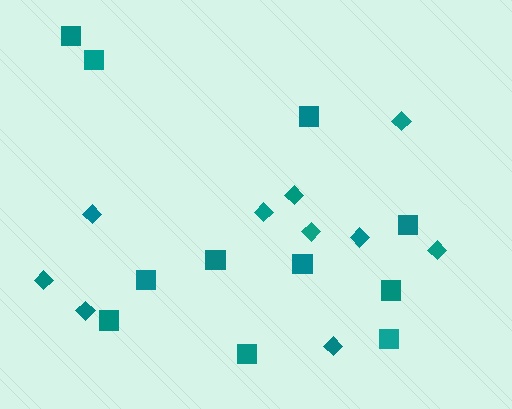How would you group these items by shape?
There are 2 groups: one group of diamonds (10) and one group of squares (11).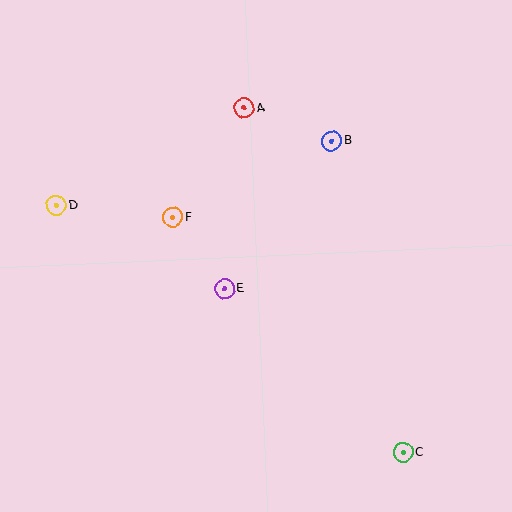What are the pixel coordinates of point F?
Point F is at (173, 217).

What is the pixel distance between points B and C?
The distance between B and C is 320 pixels.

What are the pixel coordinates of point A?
Point A is at (244, 108).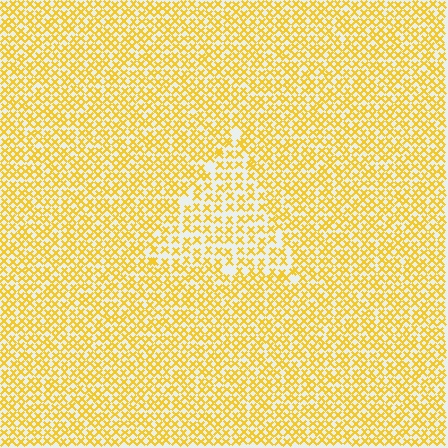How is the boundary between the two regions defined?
The boundary is defined by a change in element density (approximately 1.6x ratio). All elements are the same color, size, and shape.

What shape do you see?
I see a triangle.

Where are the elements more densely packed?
The elements are more densely packed outside the triangle boundary.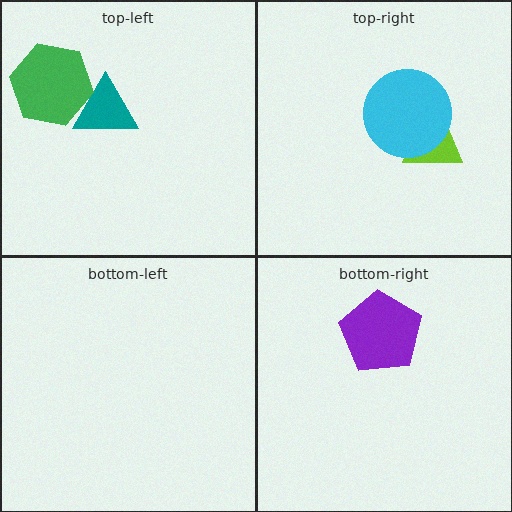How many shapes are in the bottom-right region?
1.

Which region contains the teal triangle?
The top-left region.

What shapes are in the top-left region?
The teal triangle, the green hexagon.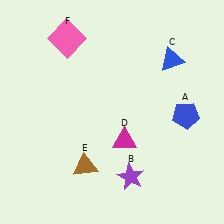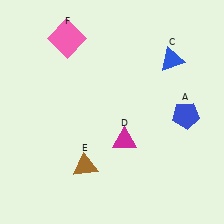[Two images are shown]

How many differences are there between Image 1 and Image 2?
There is 1 difference between the two images.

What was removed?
The purple star (B) was removed in Image 2.